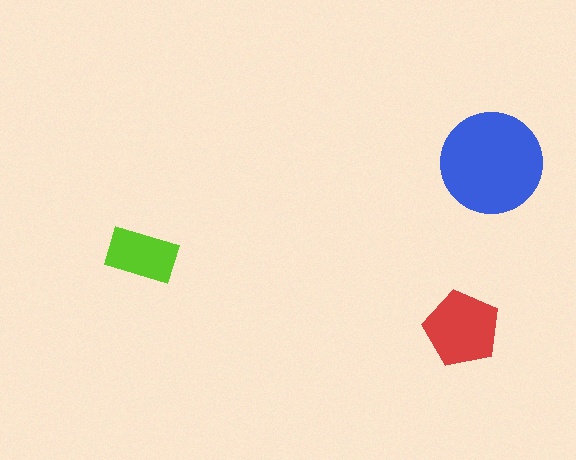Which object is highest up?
The blue circle is topmost.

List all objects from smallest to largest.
The lime rectangle, the red pentagon, the blue circle.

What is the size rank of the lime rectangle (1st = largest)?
3rd.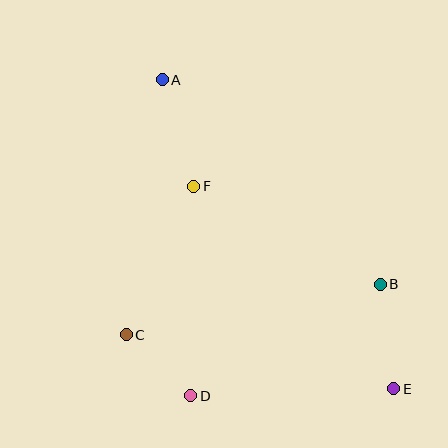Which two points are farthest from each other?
Points A and E are farthest from each other.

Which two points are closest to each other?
Points C and D are closest to each other.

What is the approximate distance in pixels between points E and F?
The distance between E and F is approximately 284 pixels.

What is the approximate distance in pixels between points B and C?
The distance between B and C is approximately 259 pixels.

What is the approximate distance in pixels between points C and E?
The distance between C and E is approximately 273 pixels.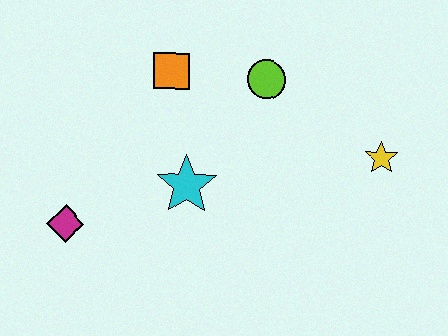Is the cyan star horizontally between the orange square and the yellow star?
Yes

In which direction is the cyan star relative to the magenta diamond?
The cyan star is to the right of the magenta diamond.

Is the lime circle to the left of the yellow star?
Yes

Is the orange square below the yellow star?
No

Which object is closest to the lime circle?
The orange square is closest to the lime circle.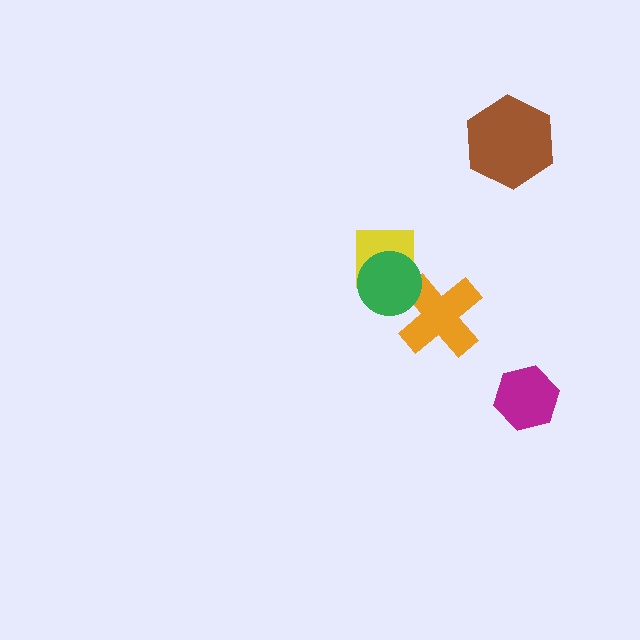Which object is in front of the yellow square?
The green circle is in front of the yellow square.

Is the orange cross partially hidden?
Yes, it is partially covered by another shape.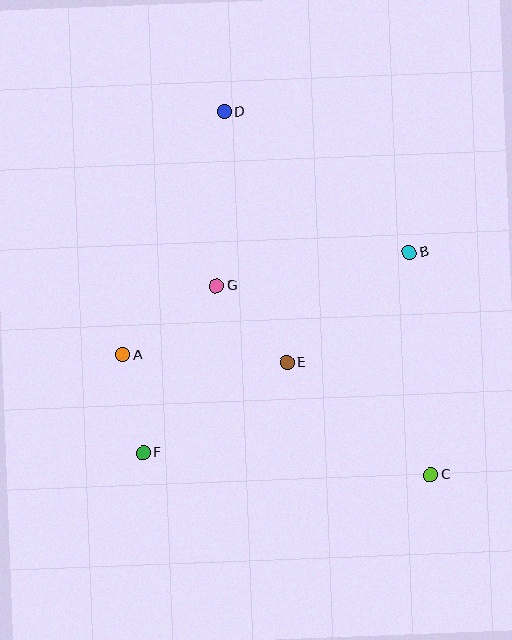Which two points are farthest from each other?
Points C and D are farthest from each other.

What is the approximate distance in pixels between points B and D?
The distance between B and D is approximately 233 pixels.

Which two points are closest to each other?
Points A and F are closest to each other.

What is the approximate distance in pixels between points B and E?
The distance between B and E is approximately 165 pixels.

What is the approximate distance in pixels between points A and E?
The distance between A and E is approximately 164 pixels.